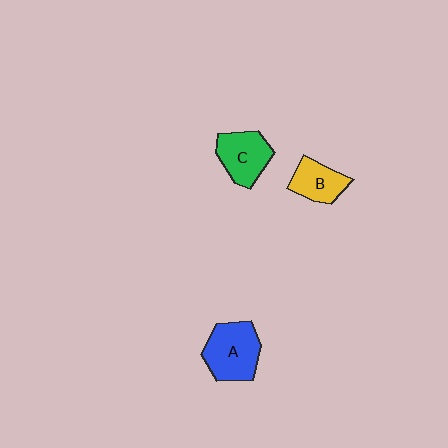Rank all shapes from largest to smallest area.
From largest to smallest: A (blue), C (green), B (yellow).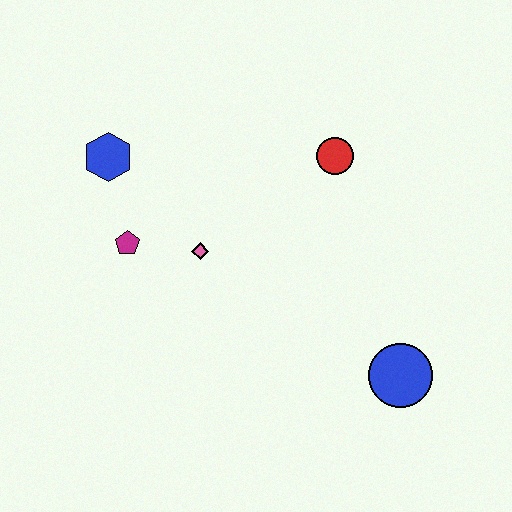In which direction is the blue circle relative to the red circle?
The blue circle is below the red circle.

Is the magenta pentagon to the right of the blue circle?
No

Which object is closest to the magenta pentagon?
The pink diamond is closest to the magenta pentagon.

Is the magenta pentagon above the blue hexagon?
No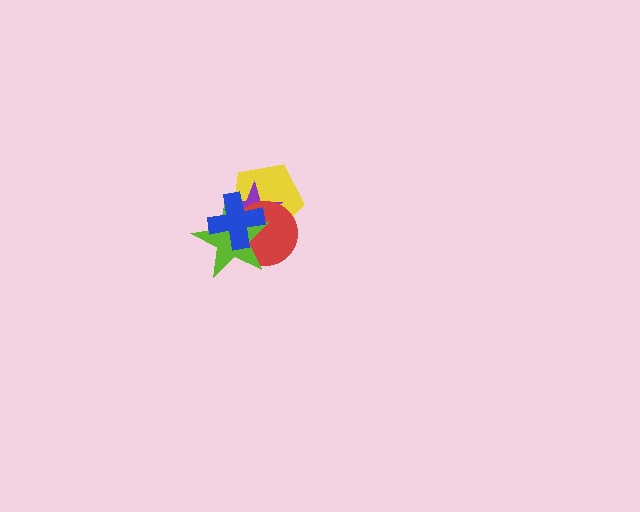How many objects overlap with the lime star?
4 objects overlap with the lime star.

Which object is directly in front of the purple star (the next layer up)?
The red circle is directly in front of the purple star.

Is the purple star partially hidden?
Yes, it is partially covered by another shape.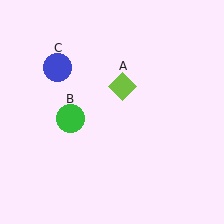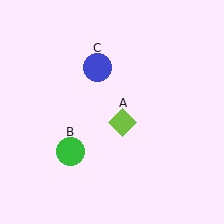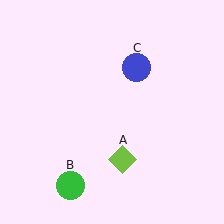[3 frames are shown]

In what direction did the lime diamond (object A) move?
The lime diamond (object A) moved down.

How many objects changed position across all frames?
3 objects changed position: lime diamond (object A), green circle (object B), blue circle (object C).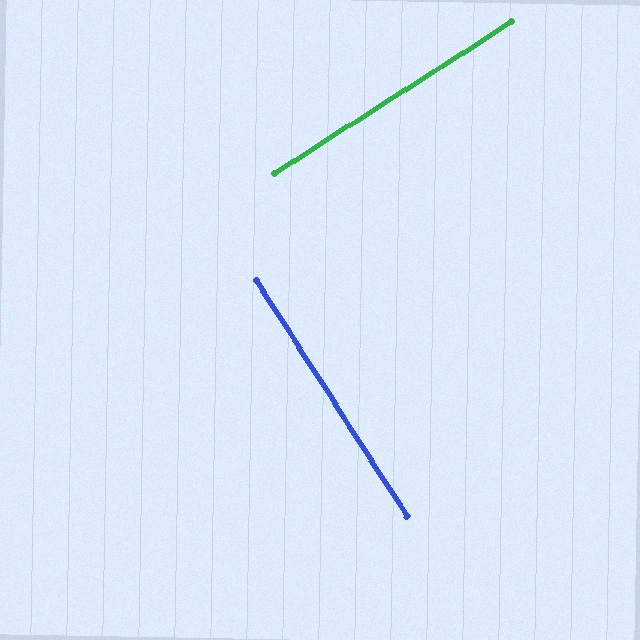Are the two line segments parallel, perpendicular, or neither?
Perpendicular — they meet at approximately 90°.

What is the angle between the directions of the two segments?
Approximately 90 degrees.